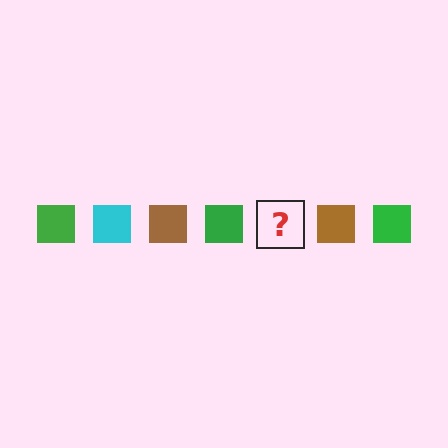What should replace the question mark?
The question mark should be replaced with a cyan square.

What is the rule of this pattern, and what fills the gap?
The rule is that the pattern cycles through green, cyan, brown squares. The gap should be filled with a cyan square.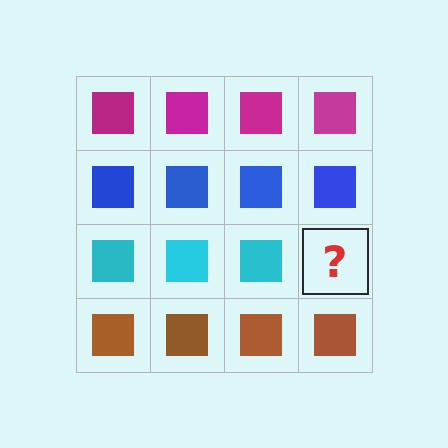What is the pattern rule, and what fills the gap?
The rule is that each row has a consistent color. The gap should be filled with a cyan square.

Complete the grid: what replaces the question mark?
The question mark should be replaced with a cyan square.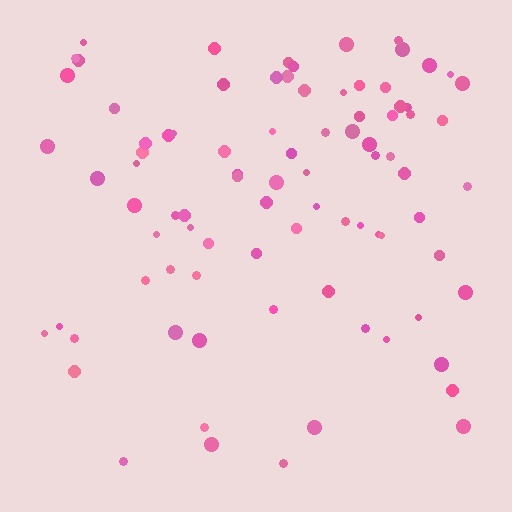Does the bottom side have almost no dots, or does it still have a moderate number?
Still a moderate number, just noticeably fewer than the top.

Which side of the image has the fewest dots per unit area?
The bottom.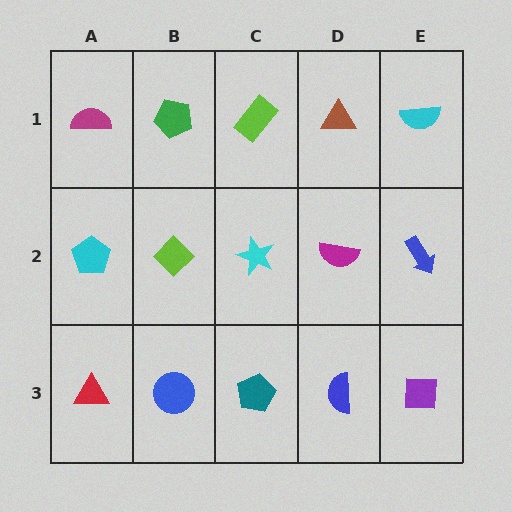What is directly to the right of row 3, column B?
A teal pentagon.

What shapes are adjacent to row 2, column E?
A cyan semicircle (row 1, column E), a purple square (row 3, column E), a magenta semicircle (row 2, column D).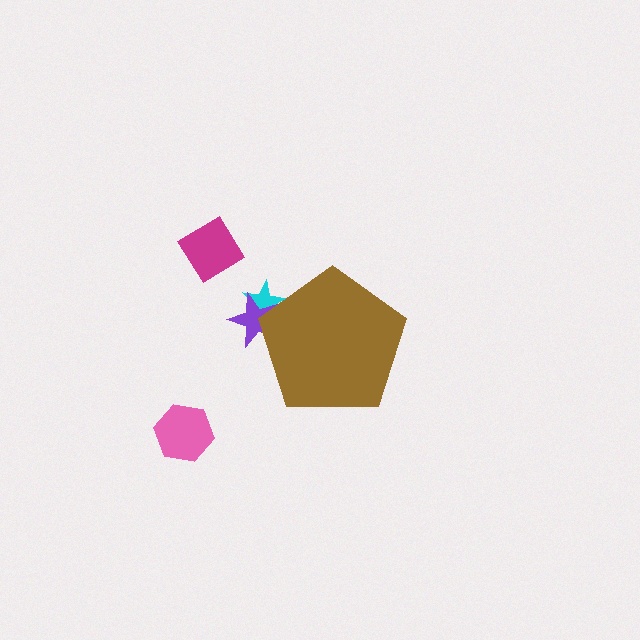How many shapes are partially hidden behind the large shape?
2 shapes are partially hidden.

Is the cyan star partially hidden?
Yes, the cyan star is partially hidden behind the brown pentagon.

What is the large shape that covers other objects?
A brown pentagon.